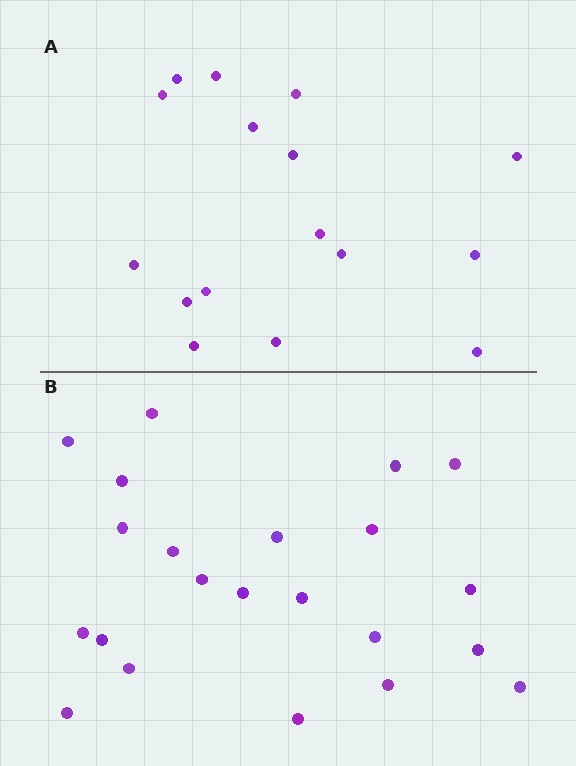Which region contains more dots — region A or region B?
Region B (the bottom region) has more dots.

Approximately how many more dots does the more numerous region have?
Region B has about 6 more dots than region A.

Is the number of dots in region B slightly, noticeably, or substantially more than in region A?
Region B has noticeably more, but not dramatically so. The ratio is roughly 1.4 to 1.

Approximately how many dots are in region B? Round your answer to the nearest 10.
About 20 dots. (The exact count is 22, which rounds to 20.)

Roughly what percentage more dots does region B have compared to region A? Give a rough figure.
About 40% more.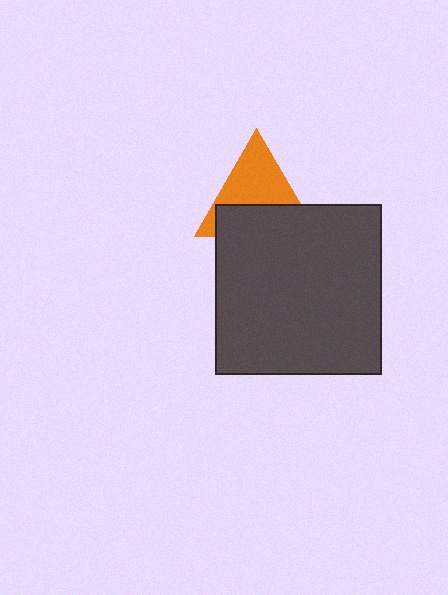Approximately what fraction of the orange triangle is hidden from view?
Roughly 46% of the orange triangle is hidden behind the dark gray rectangle.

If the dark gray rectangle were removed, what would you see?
You would see the complete orange triangle.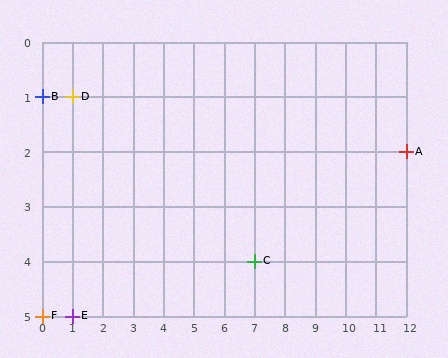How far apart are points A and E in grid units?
Points A and E are 11 columns and 3 rows apart (about 11.4 grid units diagonally).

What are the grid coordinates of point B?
Point B is at grid coordinates (0, 1).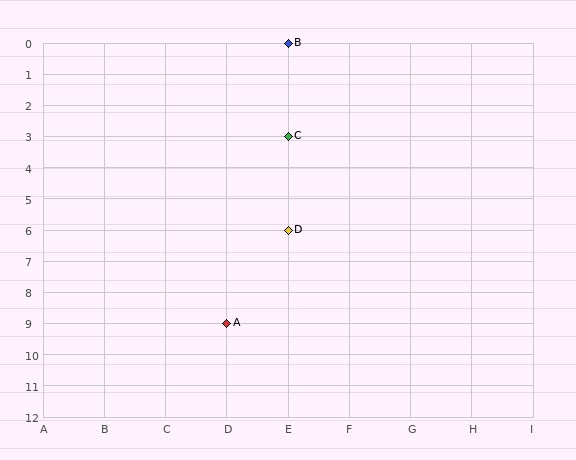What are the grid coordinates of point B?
Point B is at grid coordinates (E, 0).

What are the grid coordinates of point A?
Point A is at grid coordinates (D, 9).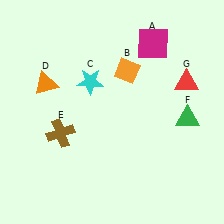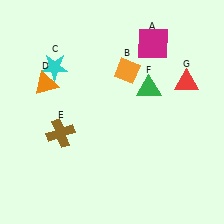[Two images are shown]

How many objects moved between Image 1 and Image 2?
2 objects moved between the two images.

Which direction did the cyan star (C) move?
The cyan star (C) moved left.